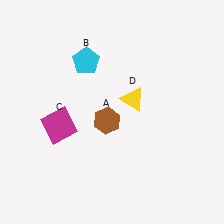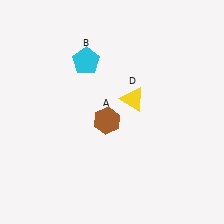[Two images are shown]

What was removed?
The magenta square (C) was removed in Image 2.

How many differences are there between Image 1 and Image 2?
There is 1 difference between the two images.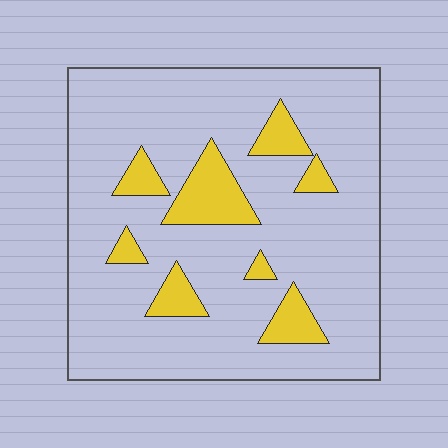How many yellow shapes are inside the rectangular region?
8.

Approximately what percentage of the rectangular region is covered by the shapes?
Approximately 15%.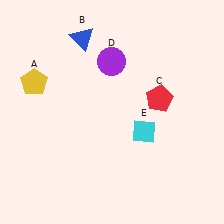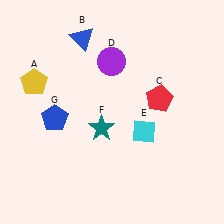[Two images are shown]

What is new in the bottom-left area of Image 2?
A teal star (F) was added in the bottom-left area of Image 2.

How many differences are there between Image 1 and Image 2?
There are 2 differences between the two images.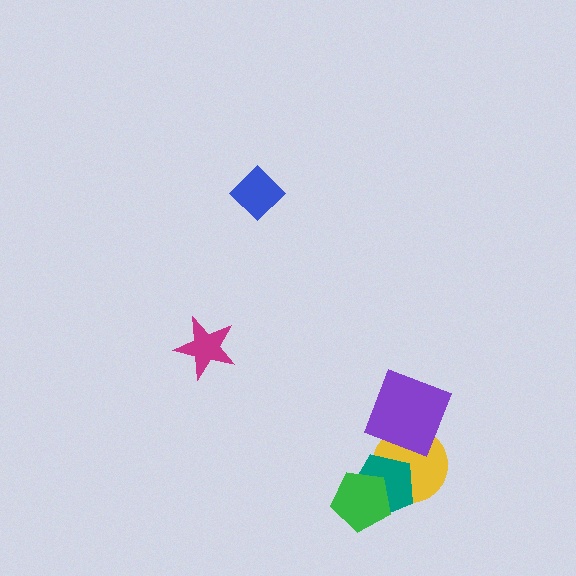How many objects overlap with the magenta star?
0 objects overlap with the magenta star.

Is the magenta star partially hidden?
No, no other shape covers it.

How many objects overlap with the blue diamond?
0 objects overlap with the blue diamond.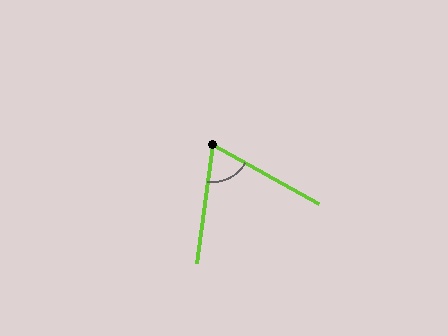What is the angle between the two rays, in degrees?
Approximately 69 degrees.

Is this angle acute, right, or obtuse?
It is acute.